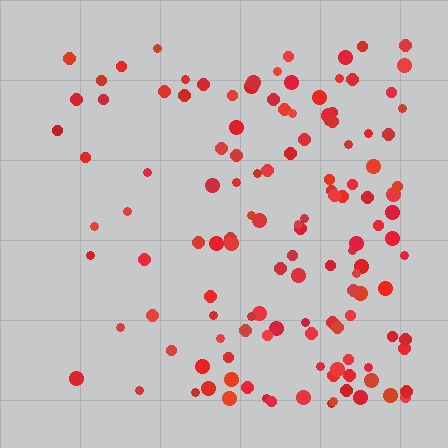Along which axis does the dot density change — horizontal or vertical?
Horizontal.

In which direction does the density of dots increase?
From left to right, with the right side densest.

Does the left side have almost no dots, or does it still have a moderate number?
Still a moderate number, just noticeably fewer than the right.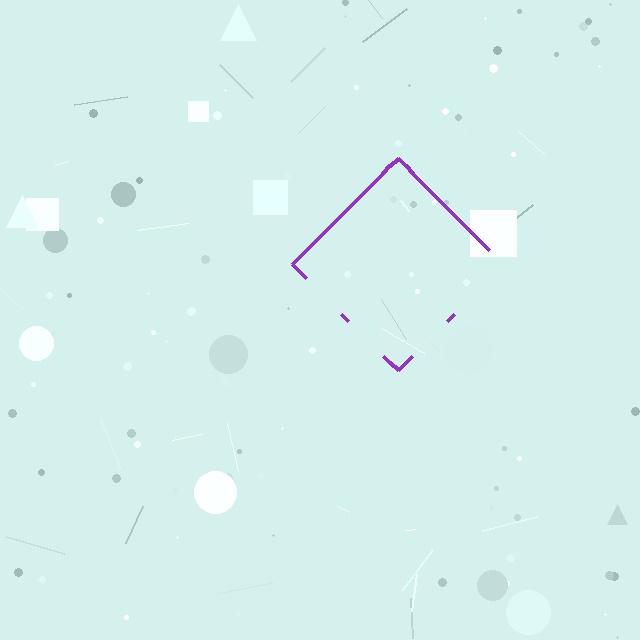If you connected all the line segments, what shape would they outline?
They would outline a diamond.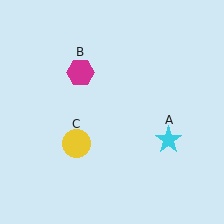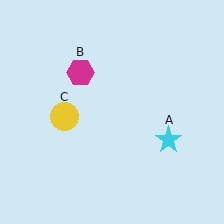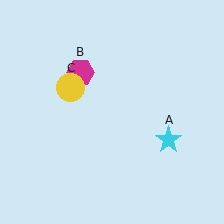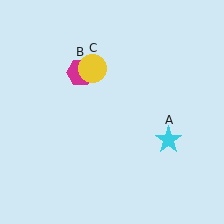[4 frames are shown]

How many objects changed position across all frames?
1 object changed position: yellow circle (object C).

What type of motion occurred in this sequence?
The yellow circle (object C) rotated clockwise around the center of the scene.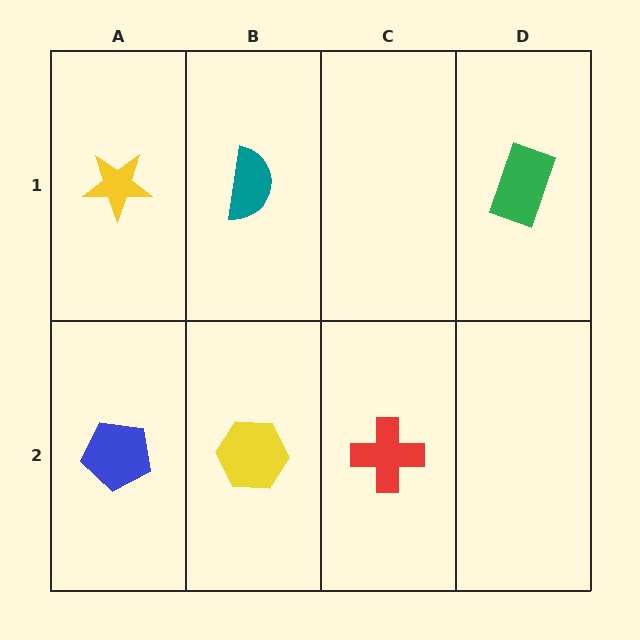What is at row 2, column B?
A yellow hexagon.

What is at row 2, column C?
A red cross.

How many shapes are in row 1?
3 shapes.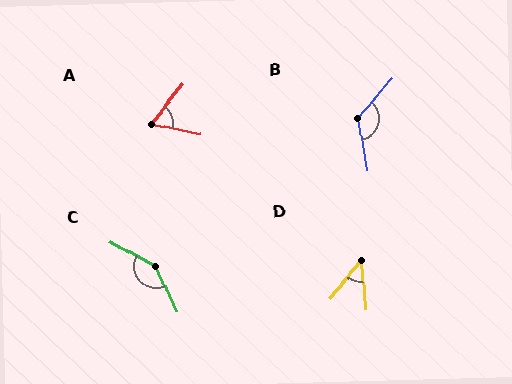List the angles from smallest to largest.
D (45°), A (64°), B (128°), C (143°).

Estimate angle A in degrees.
Approximately 64 degrees.